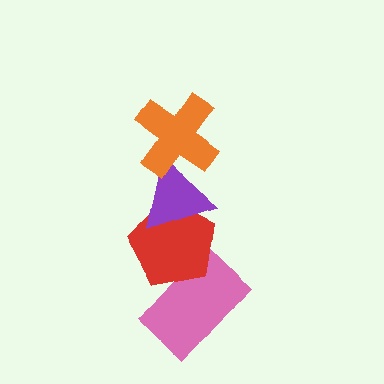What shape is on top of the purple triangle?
The orange cross is on top of the purple triangle.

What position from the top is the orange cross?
The orange cross is 1st from the top.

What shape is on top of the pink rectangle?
The red pentagon is on top of the pink rectangle.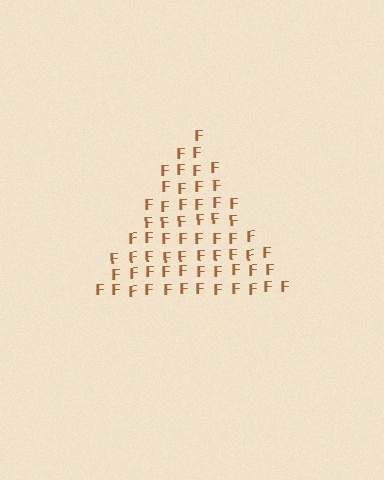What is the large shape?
The large shape is a triangle.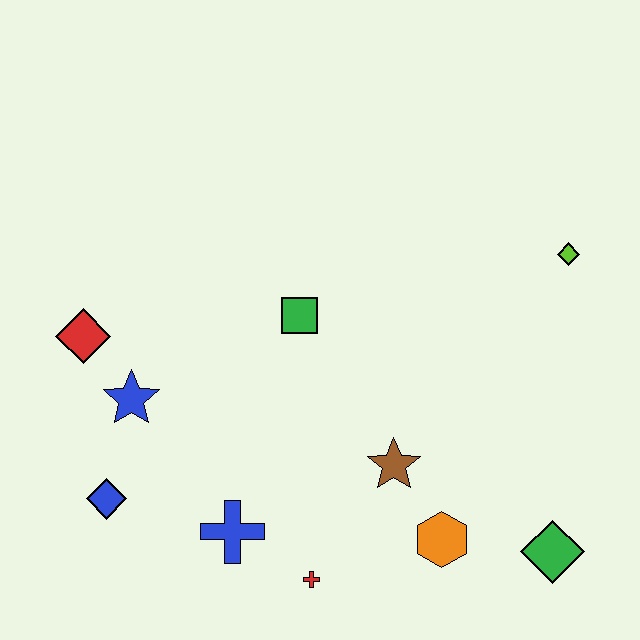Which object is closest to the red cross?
The blue cross is closest to the red cross.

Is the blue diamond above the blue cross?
Yes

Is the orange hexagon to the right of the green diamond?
No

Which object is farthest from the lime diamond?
The blue diamond is farthest from the lime diamond.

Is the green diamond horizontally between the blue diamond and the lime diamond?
Yes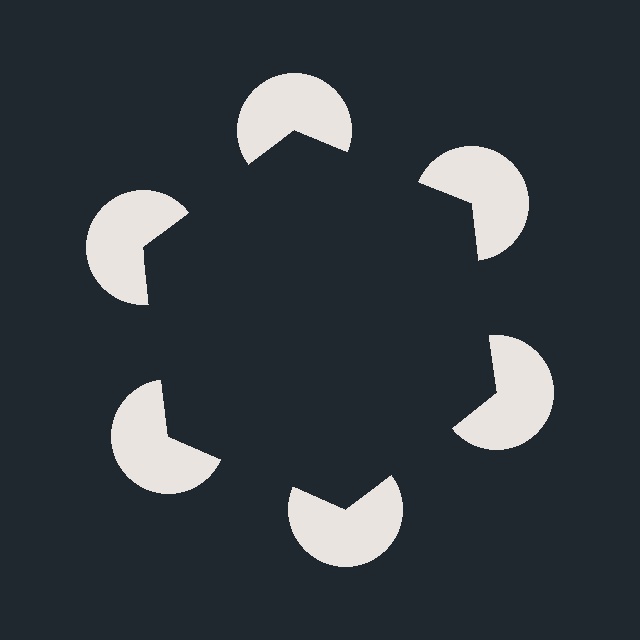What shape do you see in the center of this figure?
An illusory hexagon — its edges are inferred from the aligned wedge cuts in the pac-man discs, not physically drawn.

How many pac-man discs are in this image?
There are 6 — one at each vertex of the illusory hexagon.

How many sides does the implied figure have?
6 sides.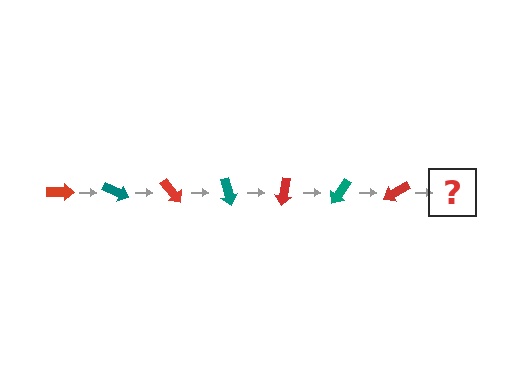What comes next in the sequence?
The next element should be a teal arrow, rotated 175 degrees from the start.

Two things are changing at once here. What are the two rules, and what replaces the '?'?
The two rules are that it rotates 25 degrees each step and the color cycles through red and teal. The '?' should be a teal arrow, rotated 175 degrees from the start.